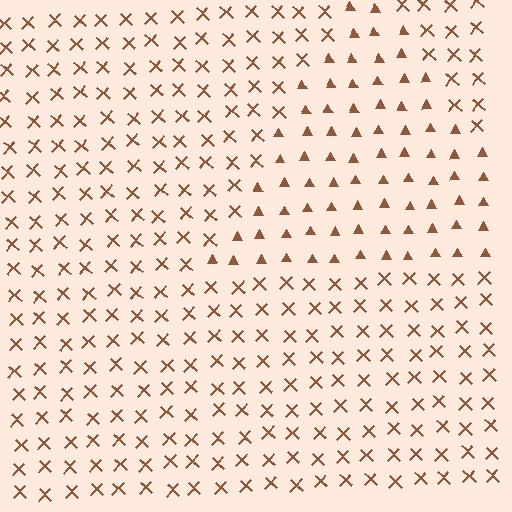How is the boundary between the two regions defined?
The boundary is defined by a change in element shape: triangles inside vs. X marks outside. All elements share the same color and spacing.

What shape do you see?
I see a triangle.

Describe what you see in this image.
The image is filled with small brown elements arranged in a uniform grid. A triangle-shaped region contains triangles, while the surrounding area contains X marks. The boundary is defined purely by the change in element shape.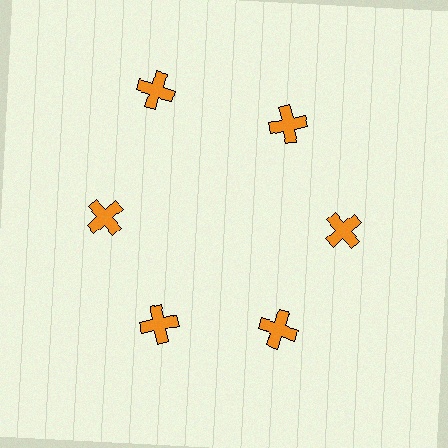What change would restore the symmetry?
The symmetry would be restored by moving it inward, back onto the ring so that all 6 crosses sit at equal angles and equal distance from the center.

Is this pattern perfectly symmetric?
No. The 6 orange crosses are arranged in a ring, but one element near the 11 o'clock position is pushed outward from the center, breaking the 6-fold rotational symmetry.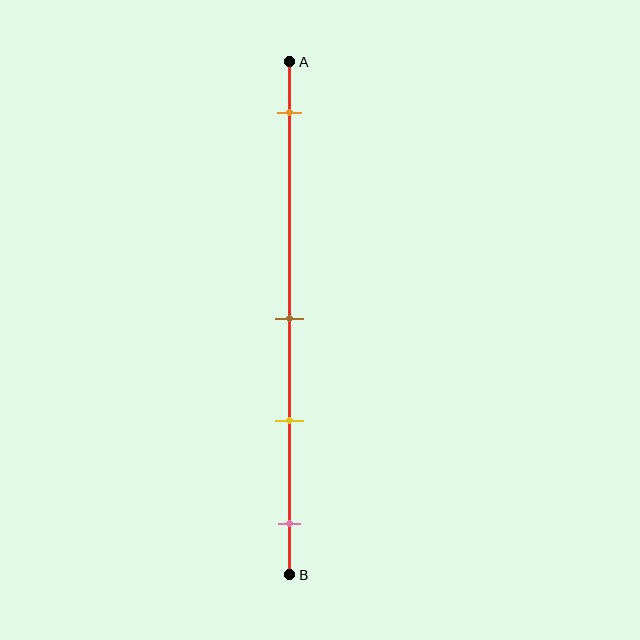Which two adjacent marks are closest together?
The brown and yellow marks are the closest adjacent pair.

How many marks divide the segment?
There are 4 marks dividing the segment.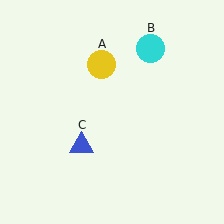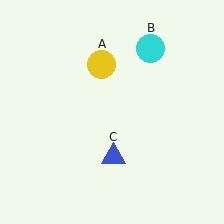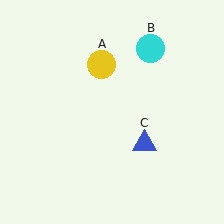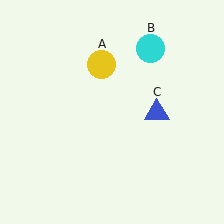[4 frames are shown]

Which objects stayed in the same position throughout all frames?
Yellow circle (object A) and cyan circle (object B) remained stationary.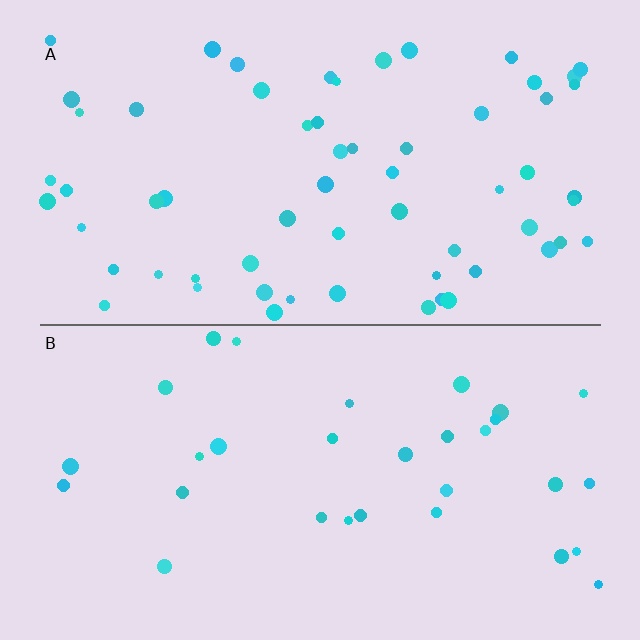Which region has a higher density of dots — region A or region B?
A (the top).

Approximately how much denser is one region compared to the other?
Approximately 2.0× — region A over region B.